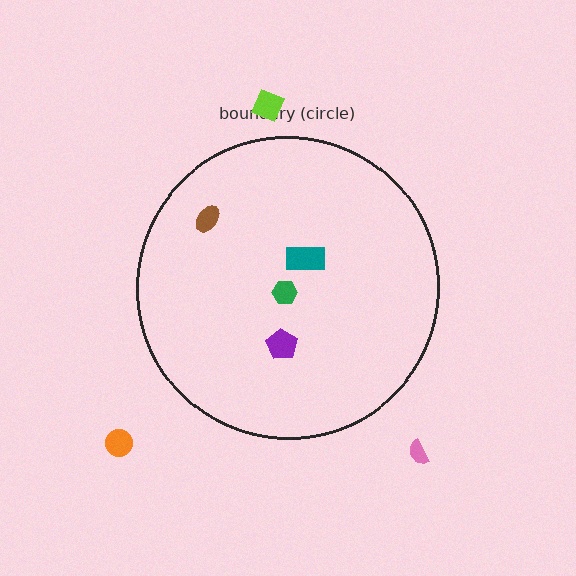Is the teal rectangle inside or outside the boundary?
Inside.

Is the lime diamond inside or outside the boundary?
Outside.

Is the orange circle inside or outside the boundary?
Outside.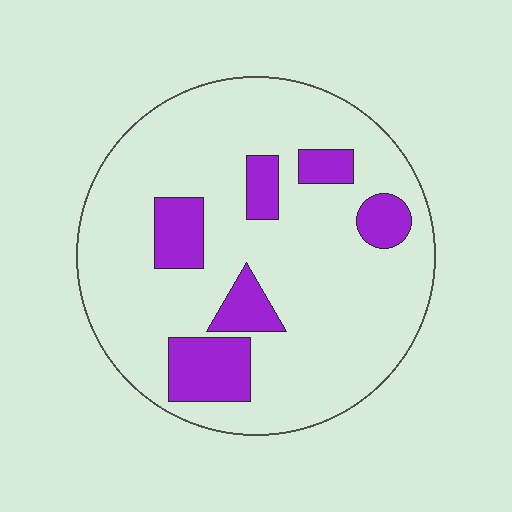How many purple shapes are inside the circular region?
6.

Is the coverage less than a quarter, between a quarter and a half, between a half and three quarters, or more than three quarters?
Less than a quarter.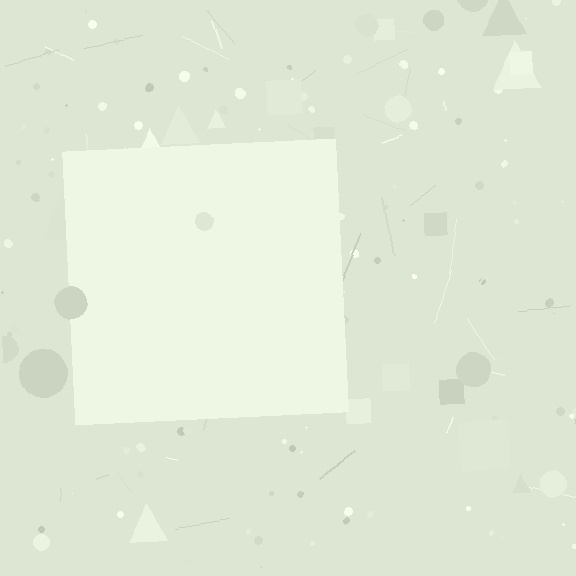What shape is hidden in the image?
A square is hidden in the image.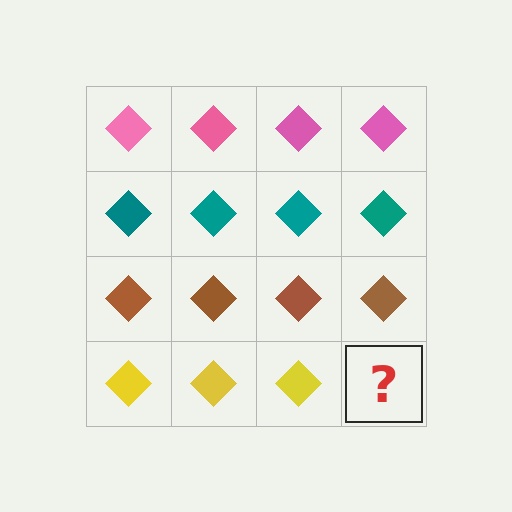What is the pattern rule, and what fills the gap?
The rule is that each row has a consistent color. The gap should be filled with a yellow diamond.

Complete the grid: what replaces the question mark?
The question mark should be replaced with a yellow diamond.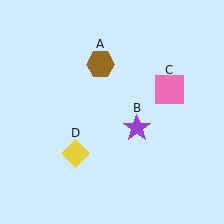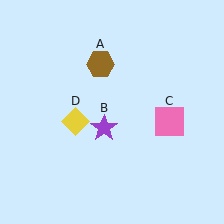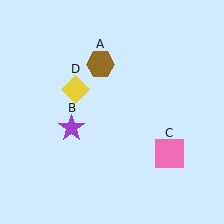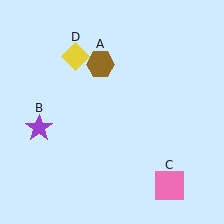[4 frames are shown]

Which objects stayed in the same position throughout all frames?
Brown hexagon (object A) remained stationary.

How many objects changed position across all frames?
3 objects changed position: purple star (object B), pink square (object C), yellow diamond (object D).